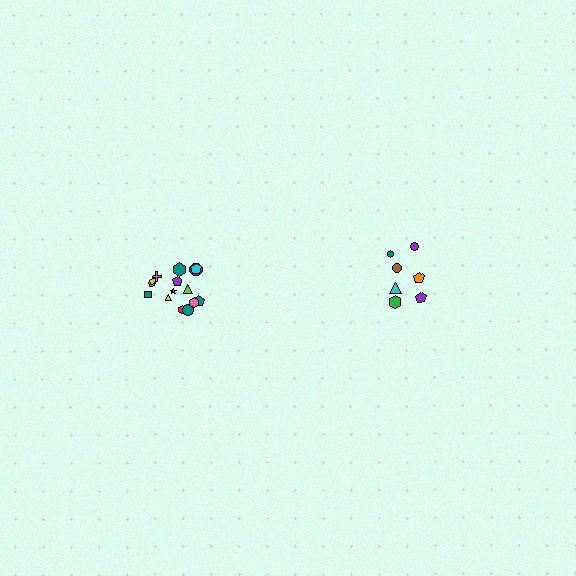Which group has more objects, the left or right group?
The left group.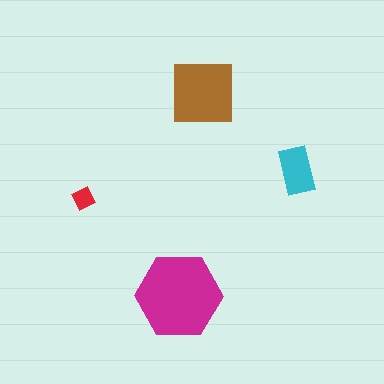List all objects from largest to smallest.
The magenta hexagon, the brown square, the cyan rectangle, the red diamond.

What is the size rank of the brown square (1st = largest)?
2nd.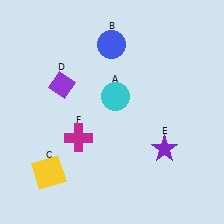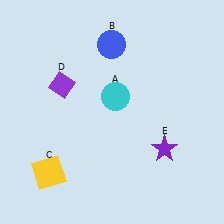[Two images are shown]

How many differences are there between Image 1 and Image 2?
There is 1 difference between the two images.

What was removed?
The magenta cross (F) was removed in Image 2.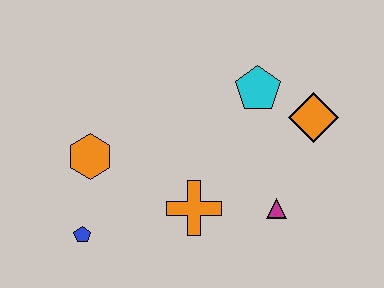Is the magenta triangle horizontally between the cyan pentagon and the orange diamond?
Yes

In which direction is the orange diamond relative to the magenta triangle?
The orange diamond is above the magenta triangle.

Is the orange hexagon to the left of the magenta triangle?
Yes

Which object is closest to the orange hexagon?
The blue pentagon is closest to the orange hexagon.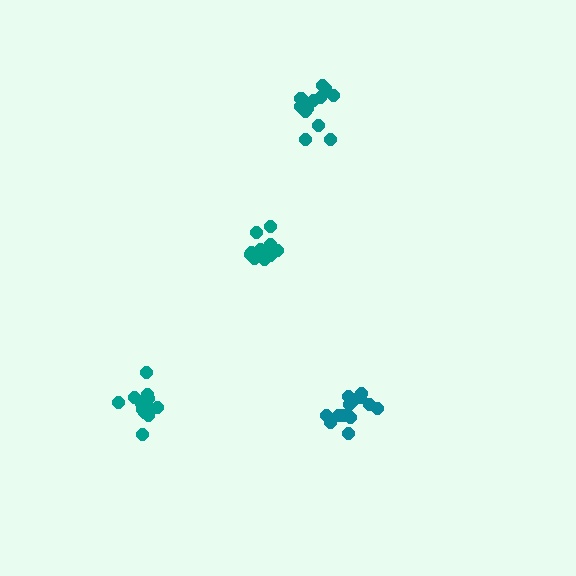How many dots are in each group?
Group 1: 12 dots, Group 2: 13 dots, Group 3: 13 dots, Group 4: 13 dots (51 total).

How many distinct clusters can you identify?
There are 4 distinct clusters.